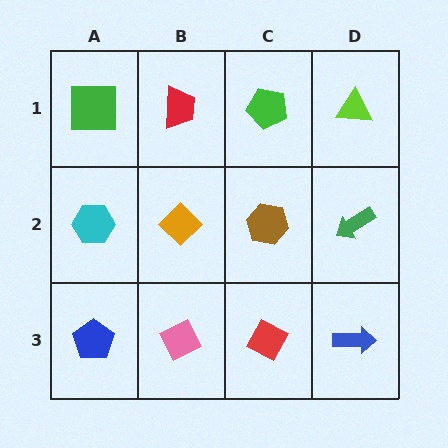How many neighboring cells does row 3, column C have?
3.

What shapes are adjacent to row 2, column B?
A red trapezoid (row 1, column B), a pink diamond (row 3, column B), a cyan hexagon (row 2, column A), a brown hexagon (row 2, column C).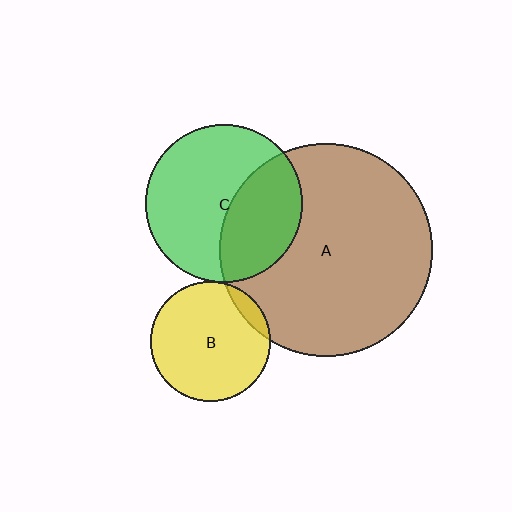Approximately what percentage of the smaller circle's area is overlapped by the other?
Approximately 10%.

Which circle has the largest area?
Circle A (brown).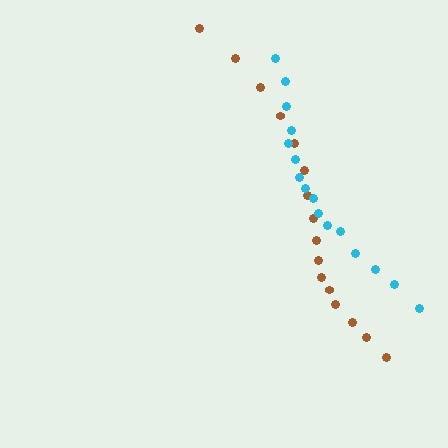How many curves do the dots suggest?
There are 2 distinct paths.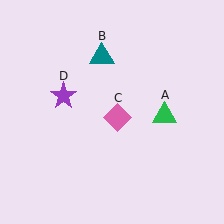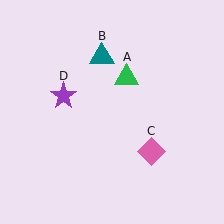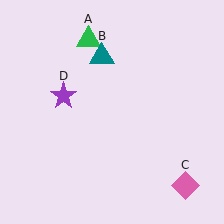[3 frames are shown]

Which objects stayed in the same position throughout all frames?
Teal triangle (object B) and purple star (object D) remained stationary.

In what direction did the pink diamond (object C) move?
The pink diamond (object C) moved down and to the right.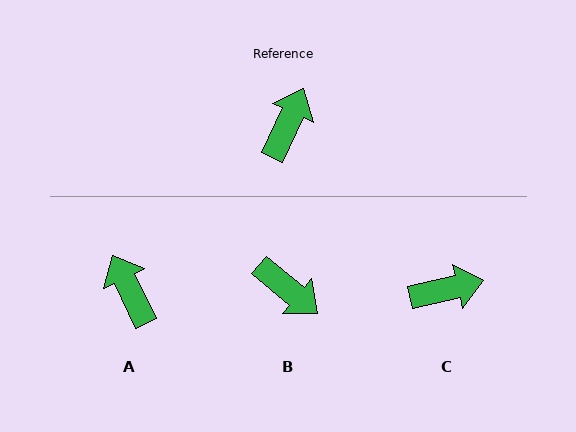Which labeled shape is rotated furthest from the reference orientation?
B, about 105 degrees away.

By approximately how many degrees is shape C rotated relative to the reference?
Approximately 52 degrees clockwise.